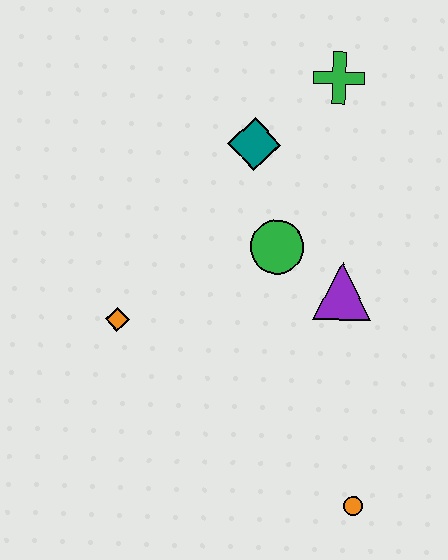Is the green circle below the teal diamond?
Yes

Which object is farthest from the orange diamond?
The green cross is farthest from the orange diamond.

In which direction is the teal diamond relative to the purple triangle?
The teal diamond is above the purple triangle.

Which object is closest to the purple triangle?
The green circle is closest to the purple triangle.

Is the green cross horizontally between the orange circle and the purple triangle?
No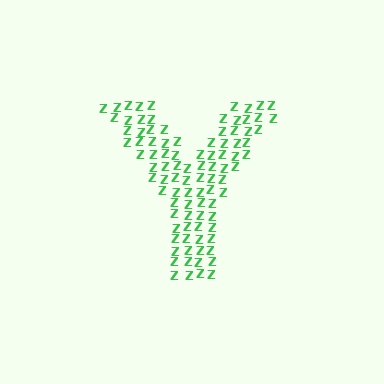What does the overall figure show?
The overall figure shows the letter Y.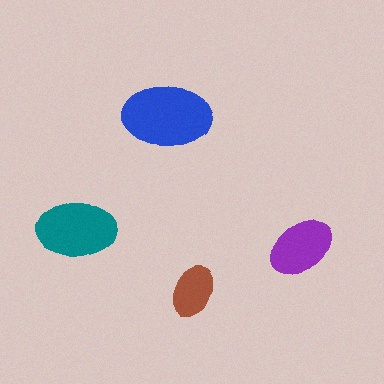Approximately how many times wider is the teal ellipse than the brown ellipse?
About 1.5 times wider.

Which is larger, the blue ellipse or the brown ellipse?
The blue one.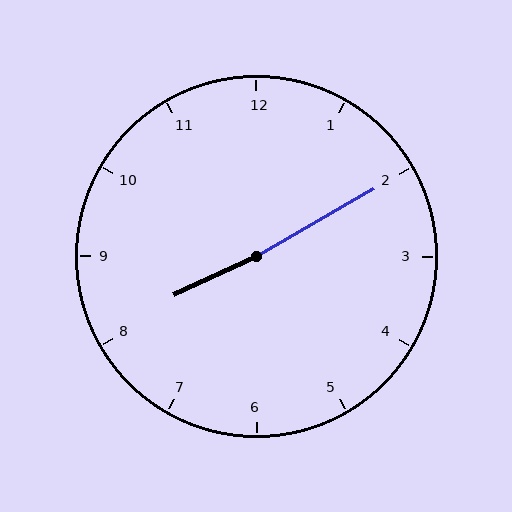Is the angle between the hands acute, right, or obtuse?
It is obtuse.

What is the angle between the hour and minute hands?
Approximately 175 degrees.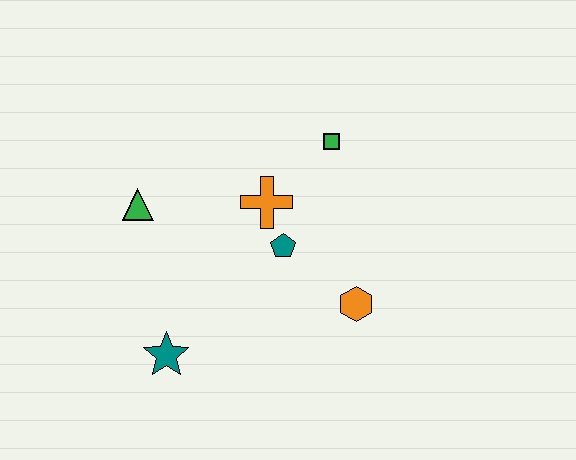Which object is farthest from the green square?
The teal star is farthest from the green square.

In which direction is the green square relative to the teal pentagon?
The green square is above the teal pentagon.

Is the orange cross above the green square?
No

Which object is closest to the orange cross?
The teal pentagon is closest to the orange cross.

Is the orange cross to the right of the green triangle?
Yes